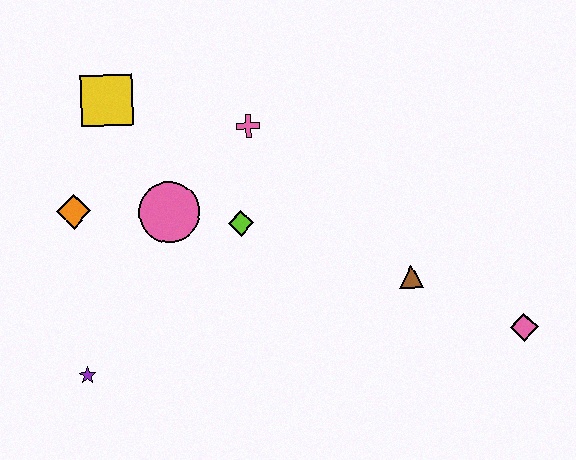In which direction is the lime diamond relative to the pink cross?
The lime diamond is below the pink cross.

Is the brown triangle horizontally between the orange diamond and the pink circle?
No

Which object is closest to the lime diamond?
The pink circle is closest to the lime diamond.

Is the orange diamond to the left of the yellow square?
Yes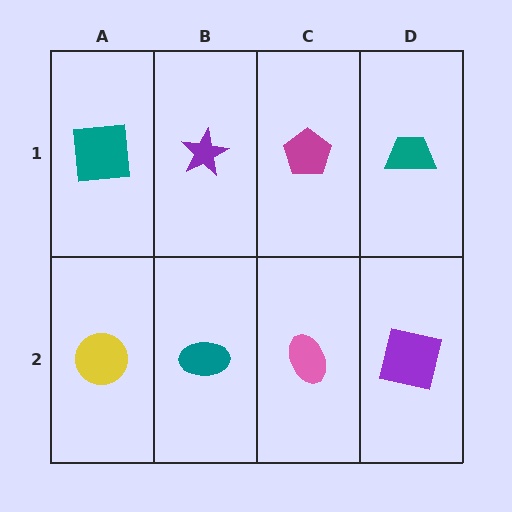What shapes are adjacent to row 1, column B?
A teal ellipse (row 2, column B), a teal square (row 1, column A), a magenta pentagon (row 1, column C).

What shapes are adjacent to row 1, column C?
A pink ellipse (row 2, column C), a purple star (row 1, column B), a teal trapezoid (row 1, column D).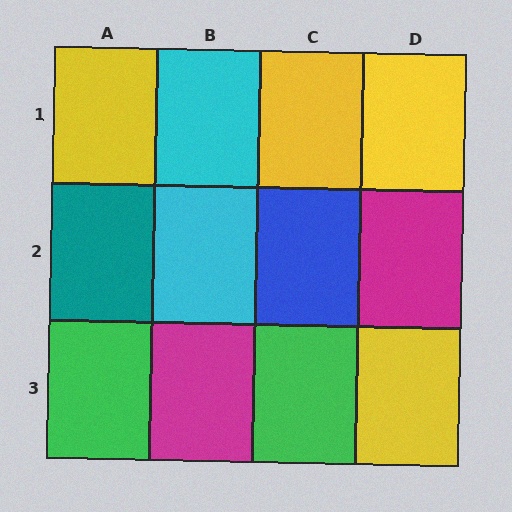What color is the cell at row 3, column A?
Green.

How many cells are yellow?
4 cells are yellow.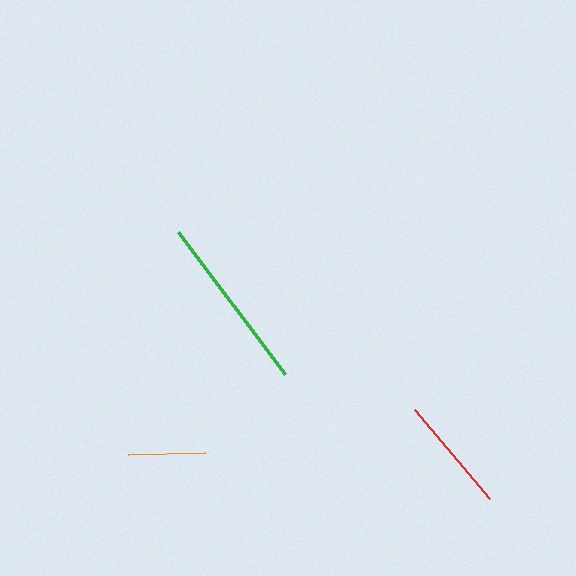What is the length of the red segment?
The red segment is approximately 116 pixels long.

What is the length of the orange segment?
The orange segment is approximately 76 pixels long.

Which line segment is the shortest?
The orange line is the shortest at approximately 76 pixels.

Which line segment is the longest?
The green line is the longest at approximately 178 pixels.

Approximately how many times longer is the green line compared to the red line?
The green line is approximately 1.5 times the length of the red line.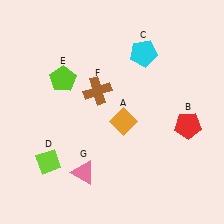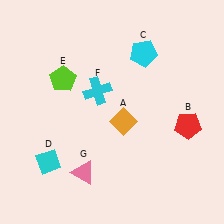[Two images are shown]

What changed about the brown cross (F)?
In Image 1, F is brown. In Image 2, it changed to cyan.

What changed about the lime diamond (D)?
In Image 1, D is lime. In Image 2, it changed to cyan.